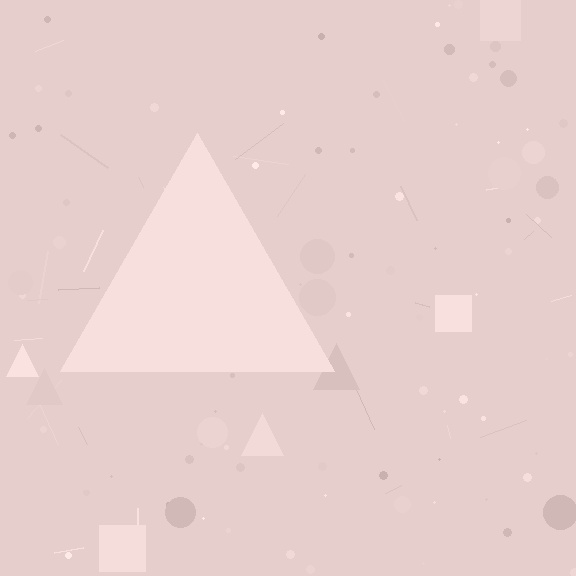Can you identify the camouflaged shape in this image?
The camouflaged shape is a triangle.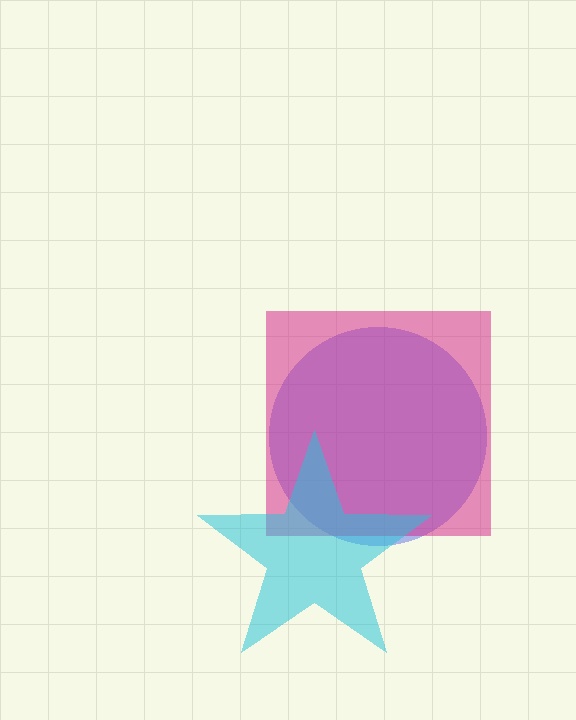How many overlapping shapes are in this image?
There are 3 overlapping shapes in the image.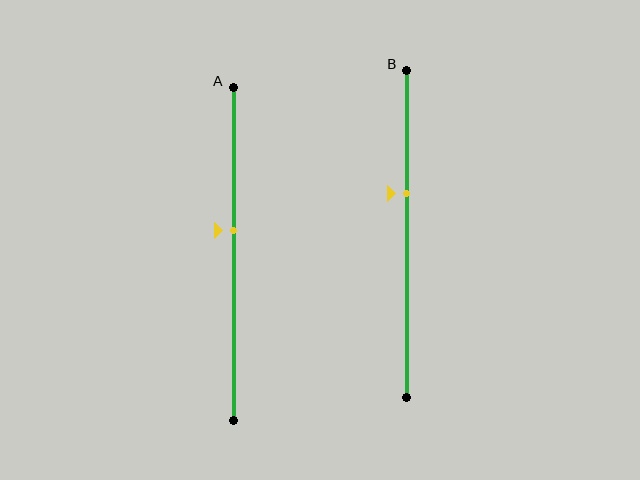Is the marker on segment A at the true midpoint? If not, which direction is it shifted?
No, the marker on segment A is shifted upward by about 7% of the segment length.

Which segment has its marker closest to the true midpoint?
Segment A has its marker closest to the true midpoint.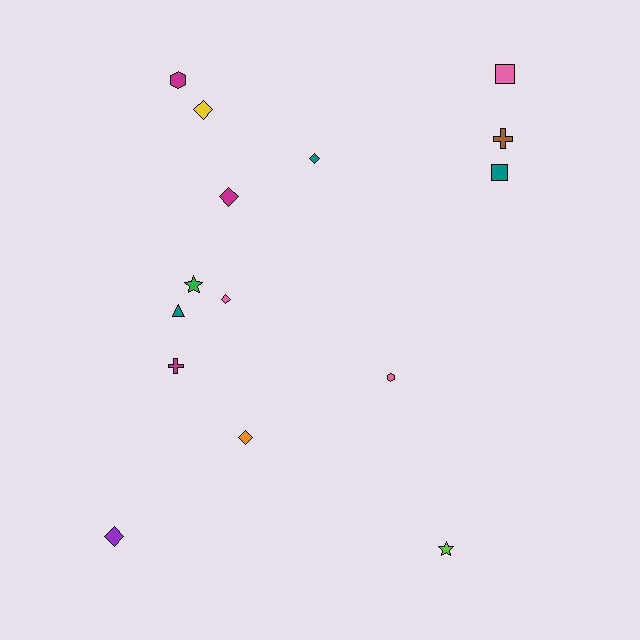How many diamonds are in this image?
There are 6 diamonds.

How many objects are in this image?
There are 15 objects.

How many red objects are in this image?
There are no red objects.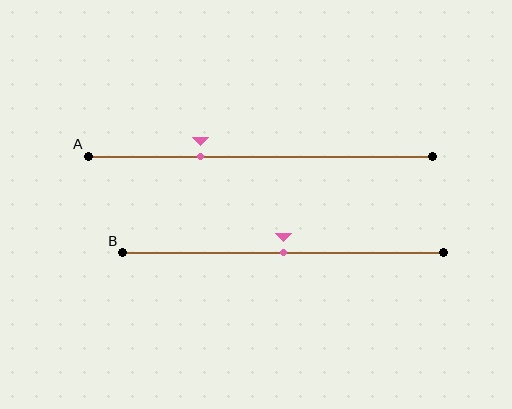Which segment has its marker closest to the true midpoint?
Segment B has its marker closest to the true midpoint.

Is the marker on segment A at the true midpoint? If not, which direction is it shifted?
No, the marker on segment A is shifted to the left by about 17% of the segment length.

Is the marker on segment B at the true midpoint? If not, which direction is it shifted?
Yes, the marker on segment B is at the true midpoint.